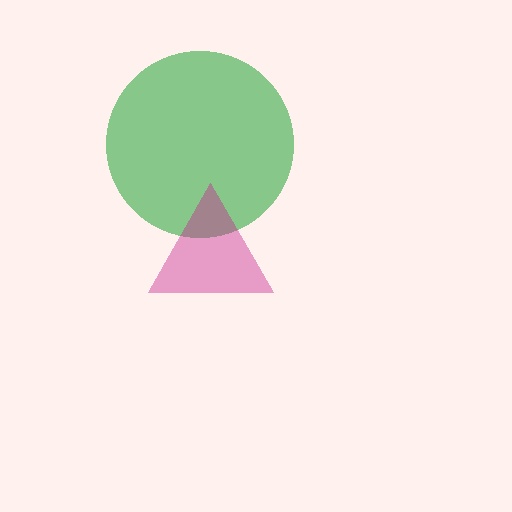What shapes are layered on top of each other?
The layered shapes are: a green circle, a magenta triangle.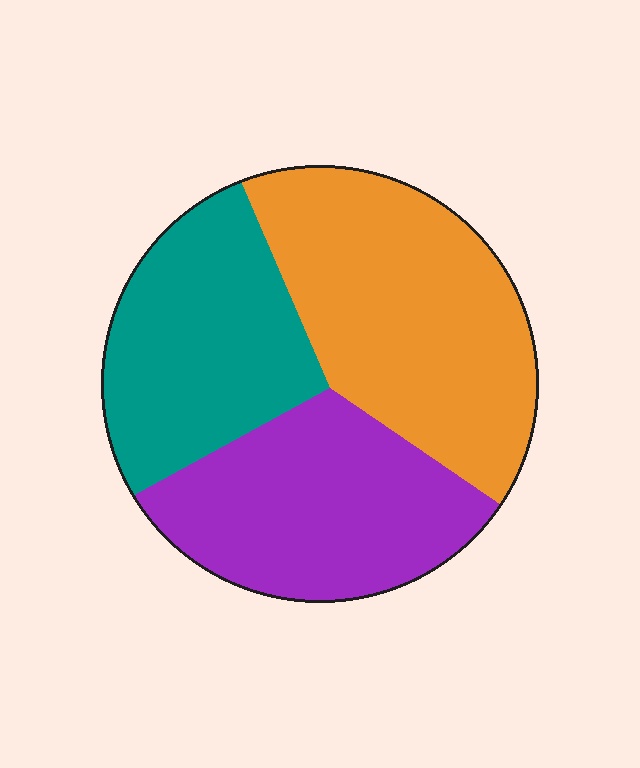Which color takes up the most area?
Orange, at roughly 40%.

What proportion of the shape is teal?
Teal covers around 30% of the shape.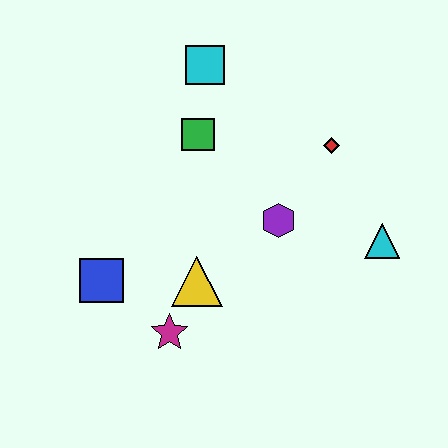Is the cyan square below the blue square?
No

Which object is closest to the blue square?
The magenta star is closest to the blue square.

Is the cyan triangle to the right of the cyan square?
Yes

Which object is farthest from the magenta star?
The cyan square is farthest from the magenta star.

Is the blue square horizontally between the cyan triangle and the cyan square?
No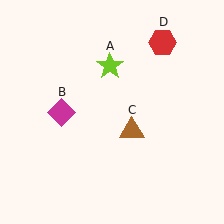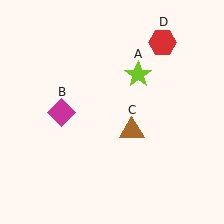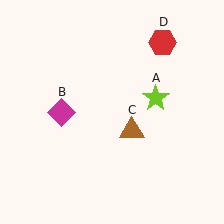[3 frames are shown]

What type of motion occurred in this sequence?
The lime star (object A) rotated clockwise around the center of the scene.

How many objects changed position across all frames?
1 object changed position: lime star (object A).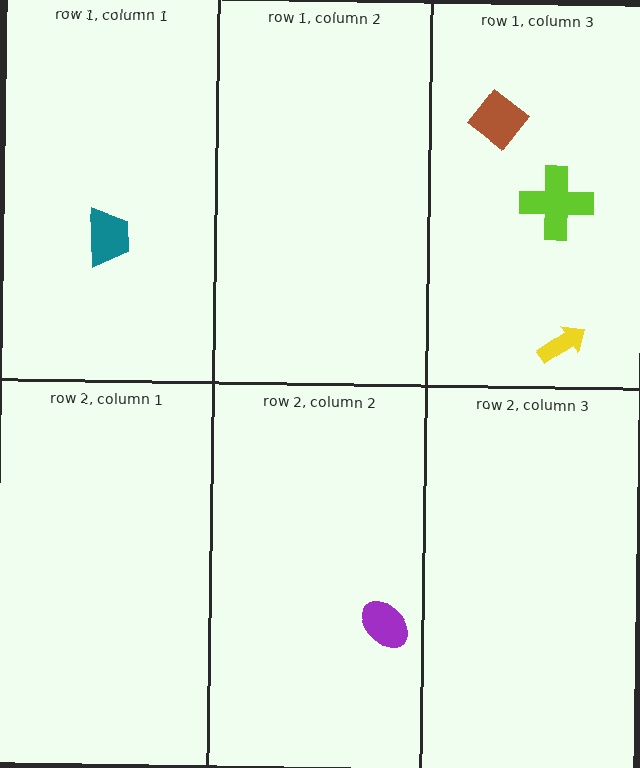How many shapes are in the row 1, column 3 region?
3.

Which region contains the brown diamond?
The row 1, column 3 region.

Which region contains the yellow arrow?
The row 1, column 3 region.